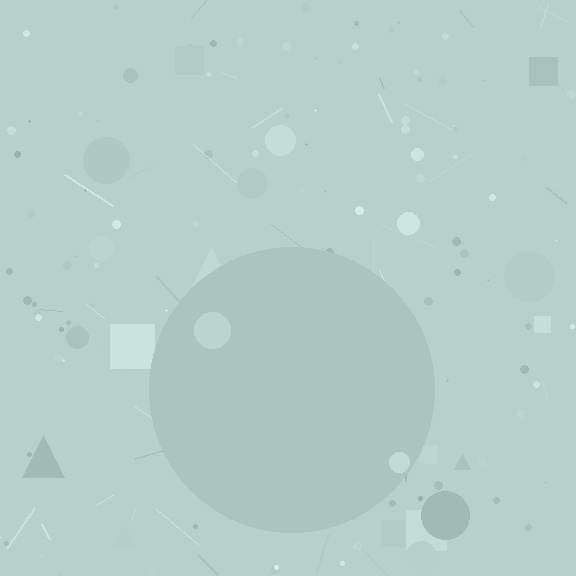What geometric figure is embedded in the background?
A circle is embedded in the background.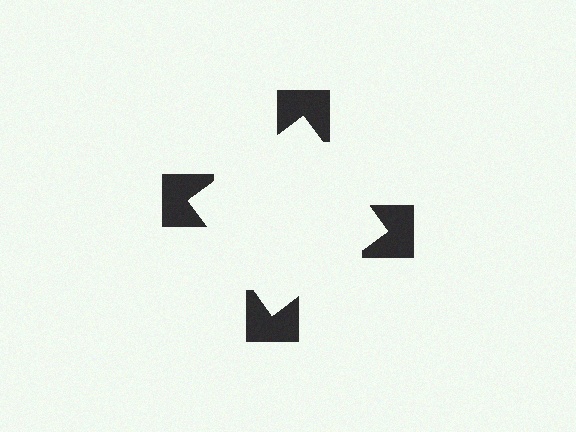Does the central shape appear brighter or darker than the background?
It typically appears slightly brighter than the background, even though no actual brightness change is drawn.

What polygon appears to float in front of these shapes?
An illusory square — its edges are inferred from the aligned wedge cuts in the notched squares, not physically drawn.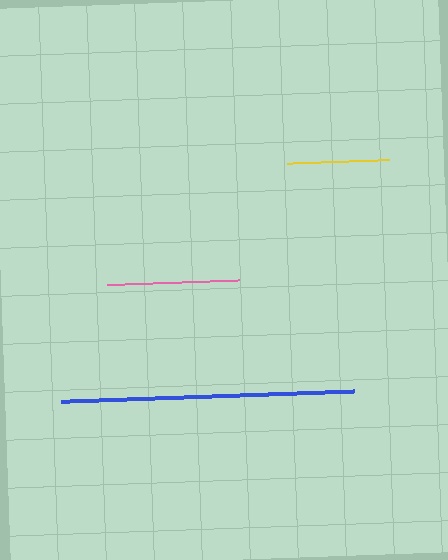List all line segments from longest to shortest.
From longest to shortest: blue, pink, yellow.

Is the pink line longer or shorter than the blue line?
The blue line is longer than the pink line.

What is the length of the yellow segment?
The yellow segment is approximately 102 pixels long.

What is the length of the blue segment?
The blue segment is approximately 293 pixels long.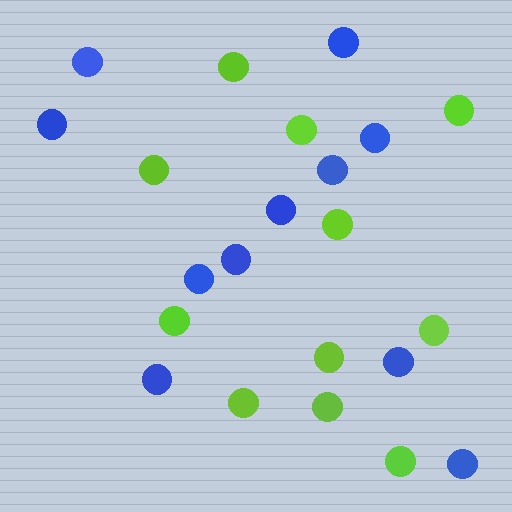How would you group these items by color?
There are 2 groups: one group of blue circles (11) and one group of lime circles (11).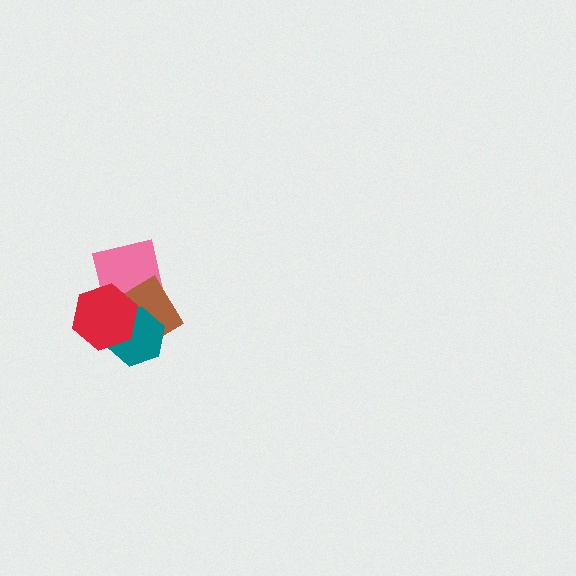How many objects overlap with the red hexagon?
3 objects overlap with the red hexagon.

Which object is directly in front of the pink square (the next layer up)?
The brown diamond is directly in front of the pink square.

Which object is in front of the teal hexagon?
The red hexagon is in front of the teal hexagon.